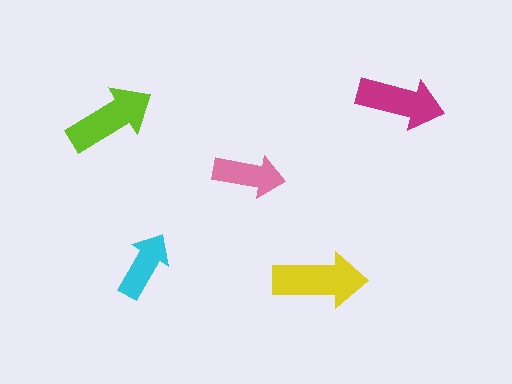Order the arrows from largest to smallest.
the yellow one, the lime one, the magenta one, the pink one, the cyan one.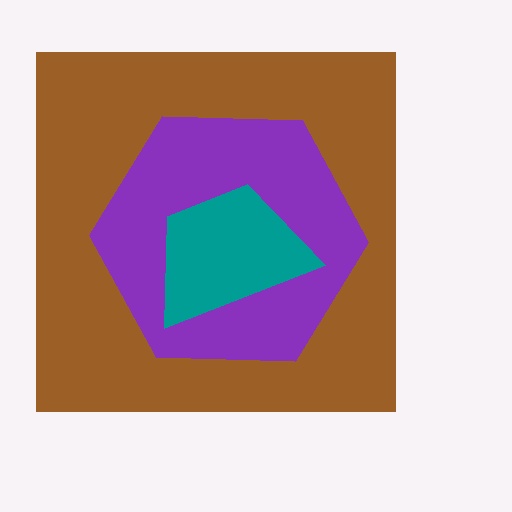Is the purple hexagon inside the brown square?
Yes.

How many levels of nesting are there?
3.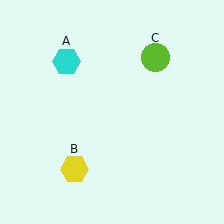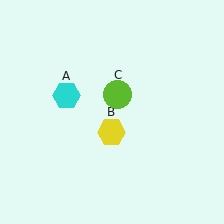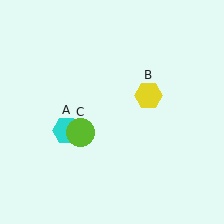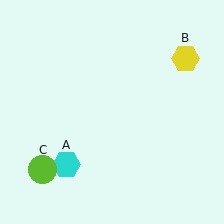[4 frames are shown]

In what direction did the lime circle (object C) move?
The lime circle (object C) moved down and to the left.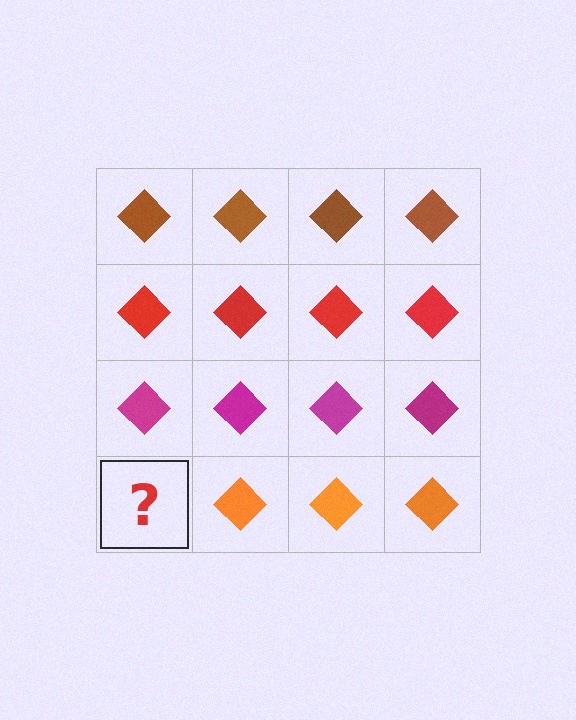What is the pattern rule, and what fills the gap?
The rule is that each row has a consistent color. The gap should be filled with an orange diamond.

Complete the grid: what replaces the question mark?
The question mark should be replaced with an orange diamond.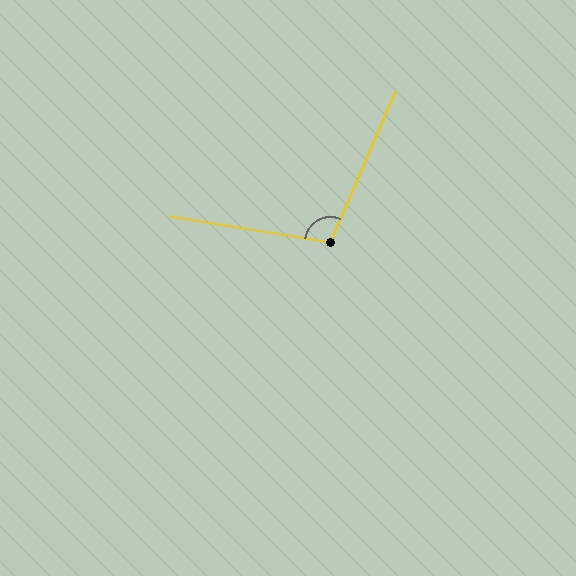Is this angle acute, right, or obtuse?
It is obtuse.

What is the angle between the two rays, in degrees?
Approximately 104 degrees.